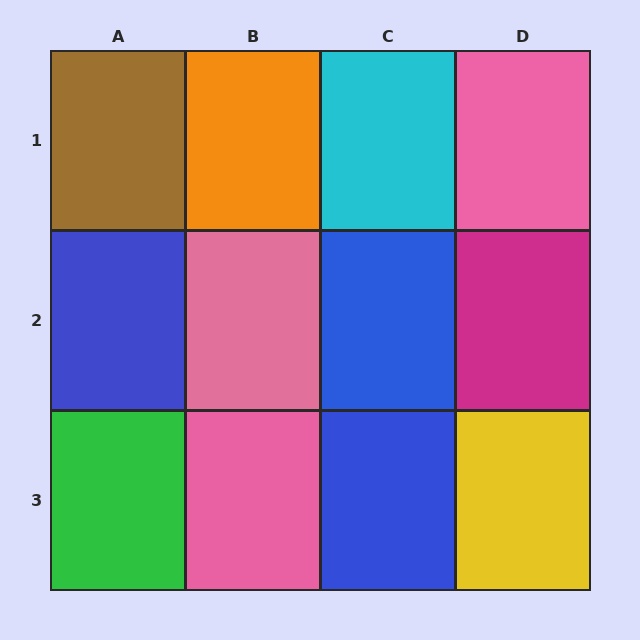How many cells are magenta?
1 cell is magenta.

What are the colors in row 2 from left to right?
Blue, pink, blue, magenta.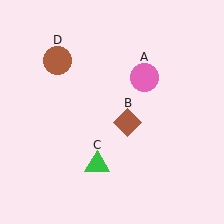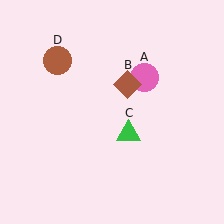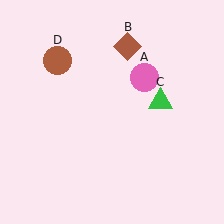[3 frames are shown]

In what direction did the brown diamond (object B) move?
The brown diamond (object B) moved up.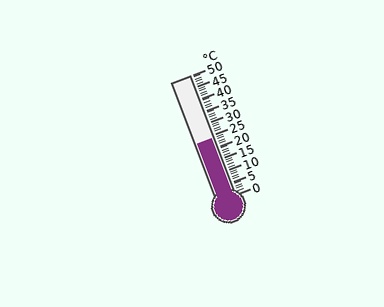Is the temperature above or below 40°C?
The temperature is below 40°C.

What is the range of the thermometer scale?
The thermometer scale ranges from 0°C to 50°C.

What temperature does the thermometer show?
The thermometer shows approximately 24°C.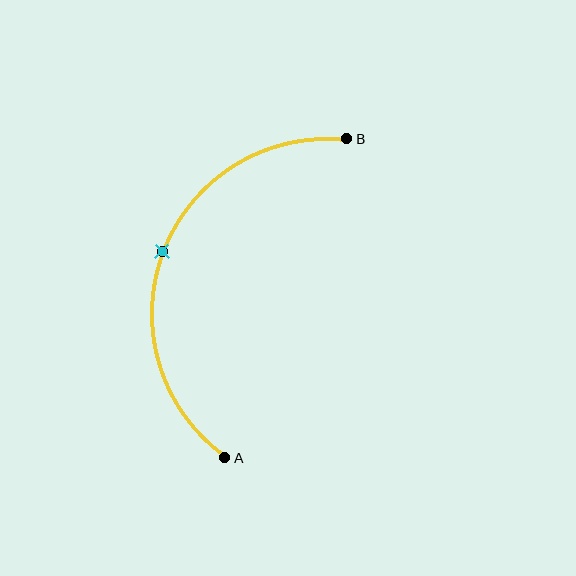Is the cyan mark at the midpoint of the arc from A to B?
Yes. The cyan mark lies on the arc at equal arc-length from both A and B — it is the arc midpoint.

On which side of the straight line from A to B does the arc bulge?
The arc bulges to the left of the straight line connecting A and B.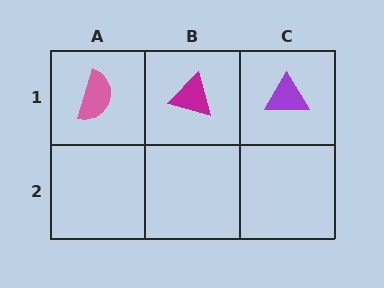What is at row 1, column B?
A magenta triangle.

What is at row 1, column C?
A purple triangle.